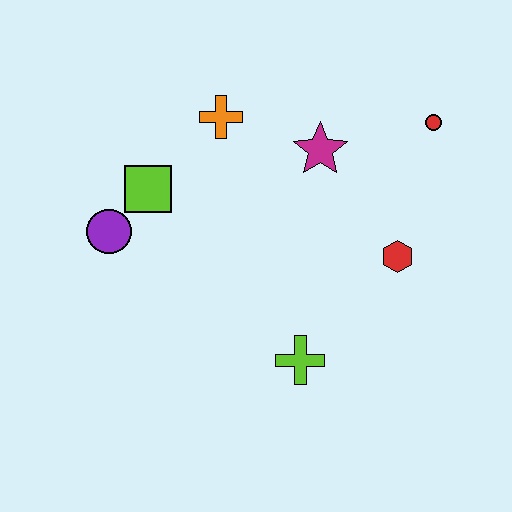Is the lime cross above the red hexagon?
No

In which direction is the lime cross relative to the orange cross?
The lime cross is below the orange cross.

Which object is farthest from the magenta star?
The purple circle is farthest from the magenta star.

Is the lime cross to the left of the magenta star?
Yes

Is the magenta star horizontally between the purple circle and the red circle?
Yes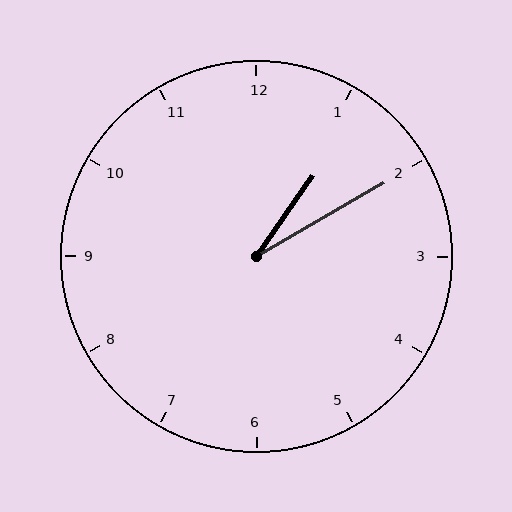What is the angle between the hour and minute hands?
Approximately 25 degrees.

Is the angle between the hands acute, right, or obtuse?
It is acute.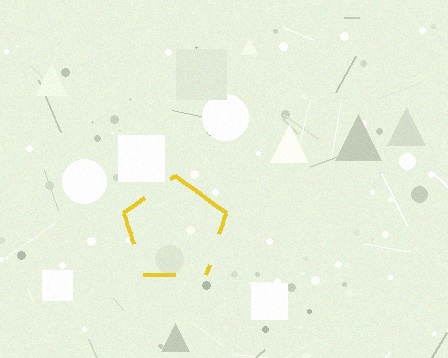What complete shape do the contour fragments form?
The contour fragments form a pentagon.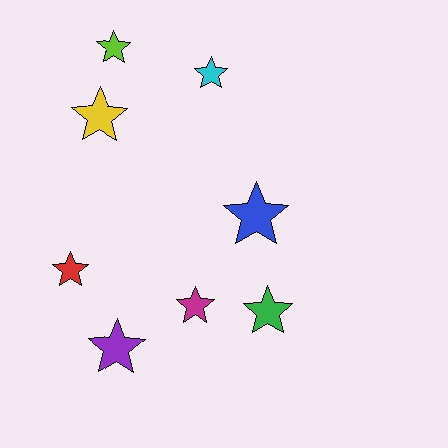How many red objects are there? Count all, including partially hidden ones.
There is 1 red object.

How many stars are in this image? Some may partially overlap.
There are 8 stars.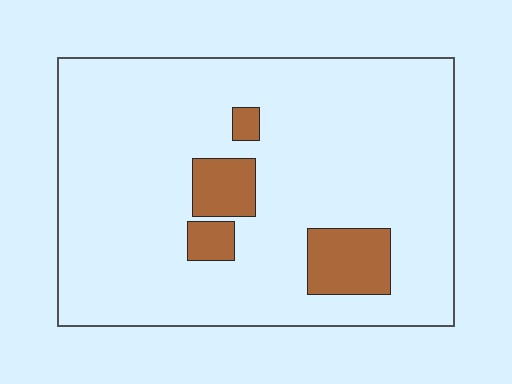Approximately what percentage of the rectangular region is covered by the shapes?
Approximately 10%.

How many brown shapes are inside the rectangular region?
4.